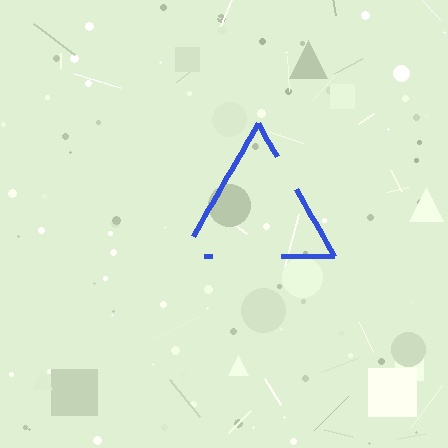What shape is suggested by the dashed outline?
The dashed outline suggests a triangle.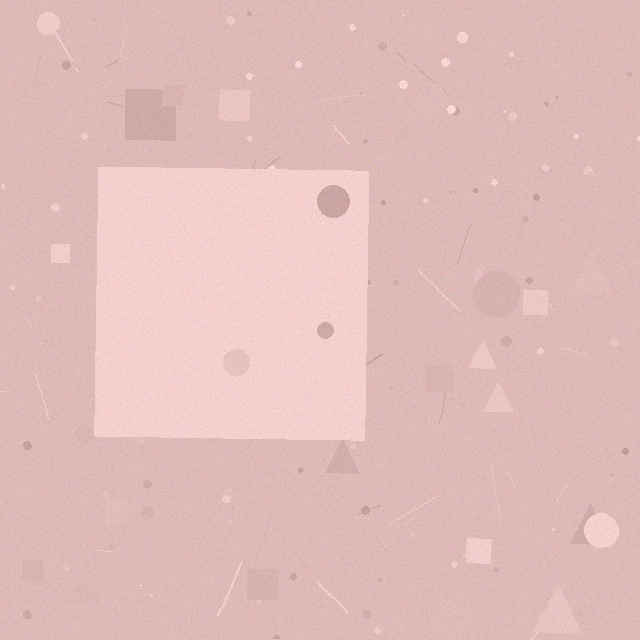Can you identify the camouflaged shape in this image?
The camouflaged shape is a square.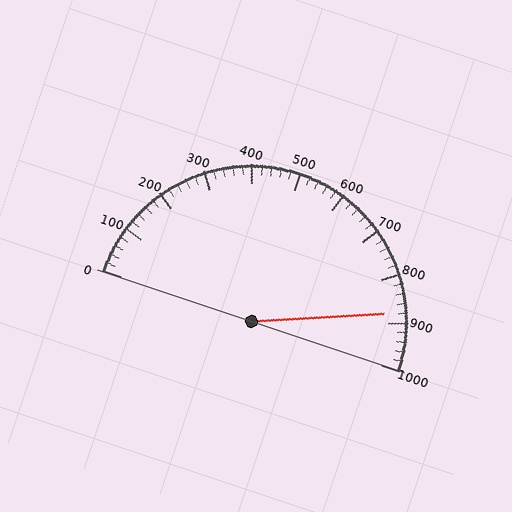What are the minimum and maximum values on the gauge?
The gauge ranges from 0 to 1000.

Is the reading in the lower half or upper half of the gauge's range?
The reading is in the upper half of the range (0 to 1000).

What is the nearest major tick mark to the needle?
The nearest major tick mark is 900.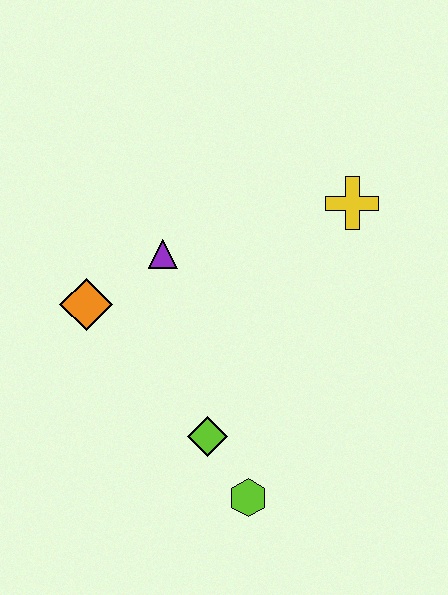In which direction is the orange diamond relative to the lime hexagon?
The orange diamond is above the lime hexagon.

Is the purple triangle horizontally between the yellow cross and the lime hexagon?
No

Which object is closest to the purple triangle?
The orange diamond is closest to the purple triangle.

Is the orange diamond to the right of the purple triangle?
No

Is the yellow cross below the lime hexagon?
No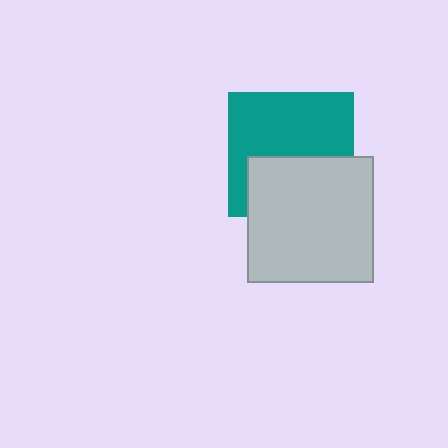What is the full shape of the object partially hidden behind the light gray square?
The partially hidden object is a teal square.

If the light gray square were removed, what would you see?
You would see the complete teal square.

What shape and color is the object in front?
The object in front is a light gray square.